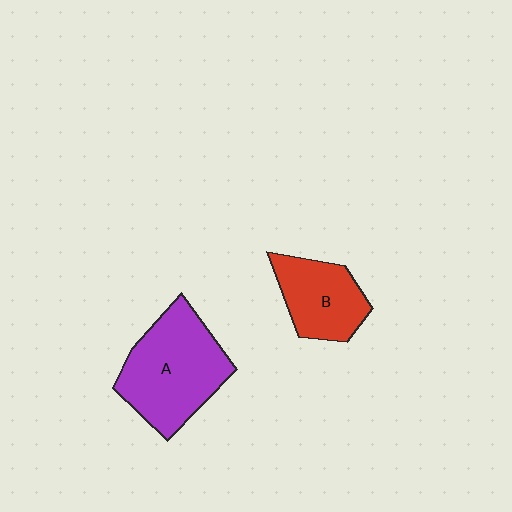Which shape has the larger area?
Shape A (purple).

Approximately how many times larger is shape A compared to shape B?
Approximately 1.6 times.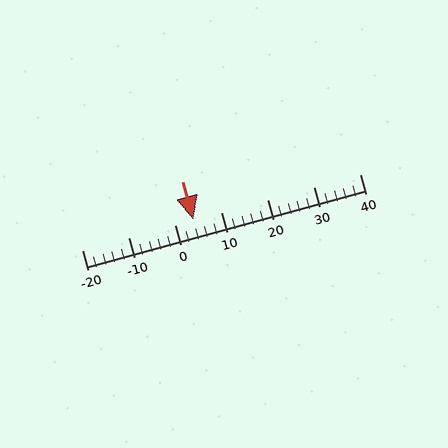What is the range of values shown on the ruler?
The ruler shows values from -20 to 40.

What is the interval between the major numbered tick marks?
The major tick marks are spaced 10 units apart.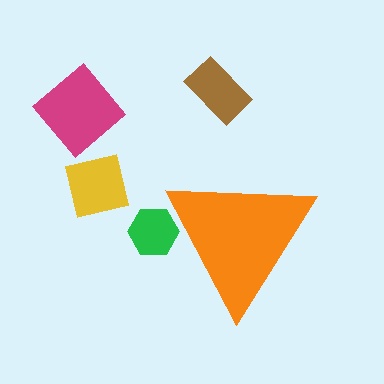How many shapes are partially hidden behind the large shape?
1 shape is partially hidden.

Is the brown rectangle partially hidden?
No, the brown rectangle is fully visible.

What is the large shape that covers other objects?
An orange triangle.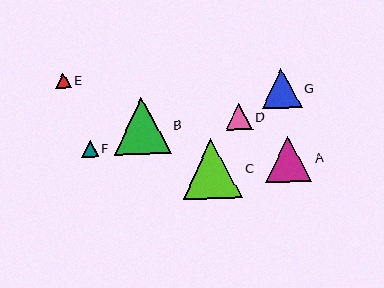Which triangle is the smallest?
Triangle E is the smallest with a size of approximately 15 pixels.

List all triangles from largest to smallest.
From largest to smallest: C, B, A, G, D, F, E.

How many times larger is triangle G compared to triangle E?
Triangle G is approximately 2.6 times the size of triangle E.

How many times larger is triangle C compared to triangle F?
Triangle C is approximately 3.6 times the size of triangle F.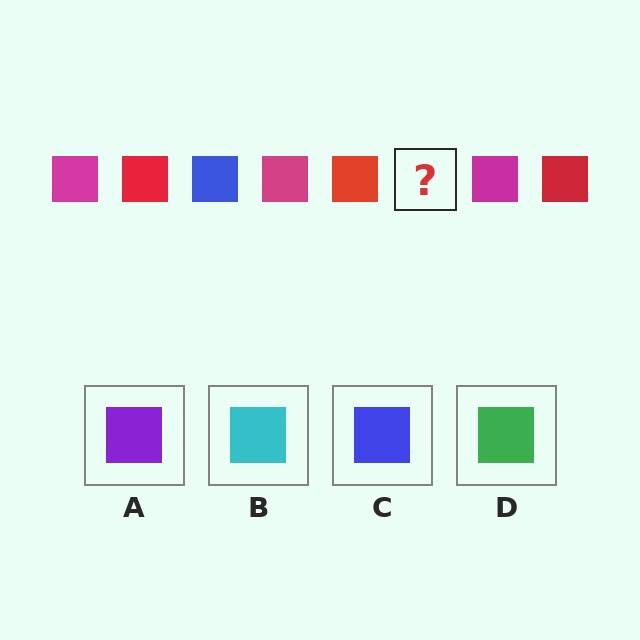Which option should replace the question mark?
Option C.